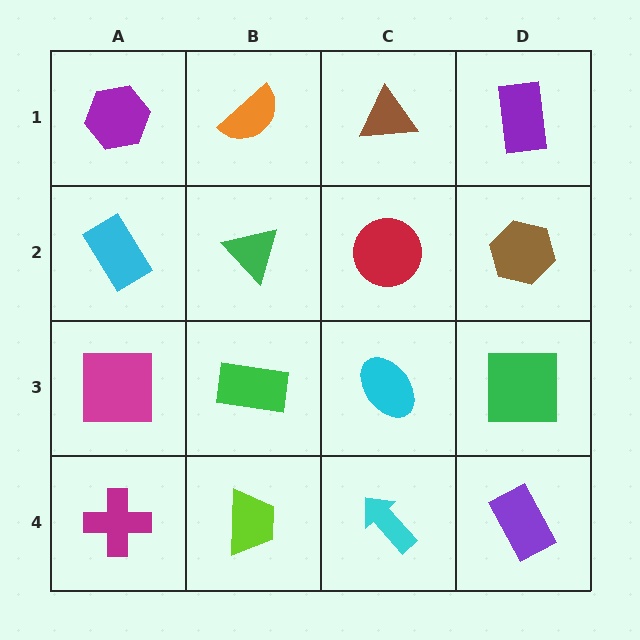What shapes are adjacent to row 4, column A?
A magenta square (row 3, column A), a lime trapezoid (row 4, column B).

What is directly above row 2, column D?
A purple rectangle.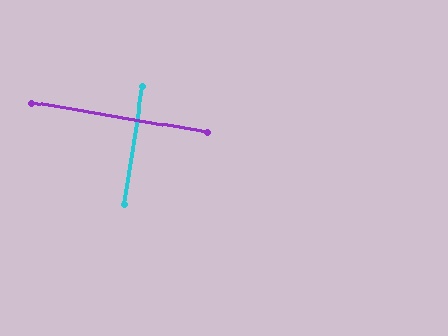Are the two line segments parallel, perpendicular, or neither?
Perpendicular — they meet at approximately 89°.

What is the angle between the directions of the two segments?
Approximately 89 degrees.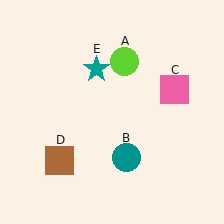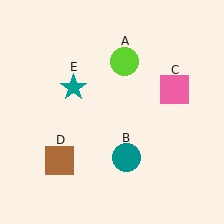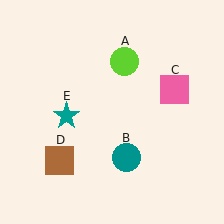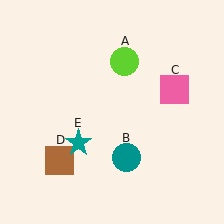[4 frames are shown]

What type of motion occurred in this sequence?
The teal star (object E) rotated counterclockwise around the center of the scene.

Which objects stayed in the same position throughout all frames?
Lime circle (object A) and teal circle (object B) and pink square (object C) and brown square (object D) remained stationary.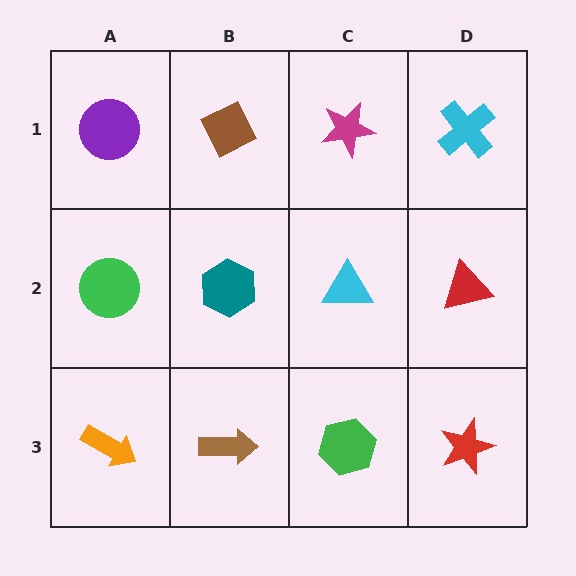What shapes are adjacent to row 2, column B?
A brown diamond (row 1, column B), a brown arrow (row 3, column B), a green circle (row 2, column A), a cyan triangle (row 2, column C).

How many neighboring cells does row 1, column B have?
3.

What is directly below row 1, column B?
A teal hexagon.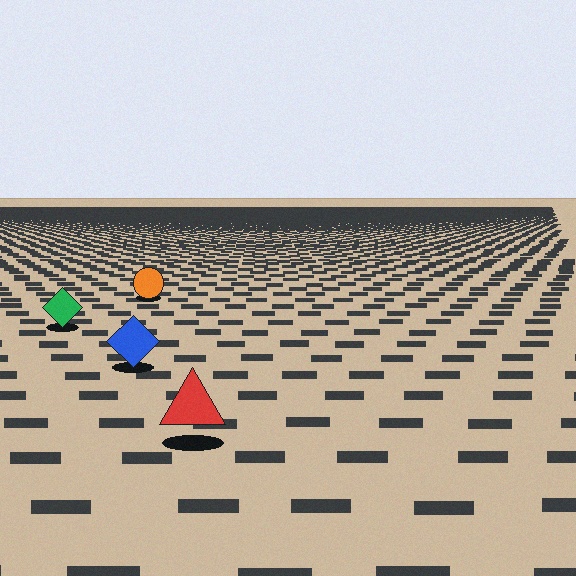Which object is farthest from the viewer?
The orange circle is farthest from the viewer. It appears smaller and the ground texture around it is denser.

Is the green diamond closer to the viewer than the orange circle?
Yes. The green diamond is closer — you can tell from the texture gradient: the ground texture is coarser near it.